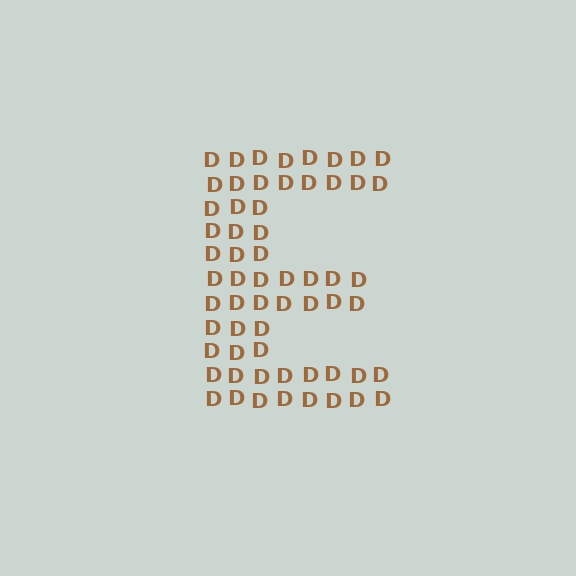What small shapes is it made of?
It is made of small letter D's.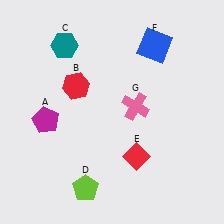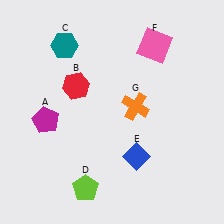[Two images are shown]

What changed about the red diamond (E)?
In Image 1, E is red. In Image 2, it changed to blue.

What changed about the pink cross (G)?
In Image 1, G is pink. In Image 2, it changed to orange.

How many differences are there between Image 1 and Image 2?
There are 3 differences between the two images.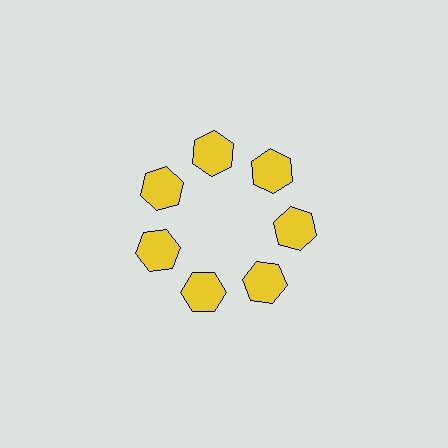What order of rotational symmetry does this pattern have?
This pattern has 7-fold rotational symmetry.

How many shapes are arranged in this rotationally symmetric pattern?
There are 7 shapes, arranged in 7 groups of 1.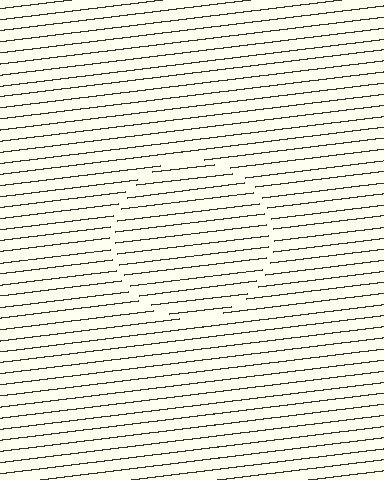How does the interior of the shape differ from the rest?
The interior of the shape contains the same grating, shifted by half a period — the contour is defined by the phase discontinuity where line-ends from the inner and outer gratings abut.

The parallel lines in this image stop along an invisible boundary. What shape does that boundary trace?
An illusory circle. The interior of the shape contains the same grating, shifted by half a period — the contour is defined by the phase discontinuity where line-ends from the inner and outer gratings abut.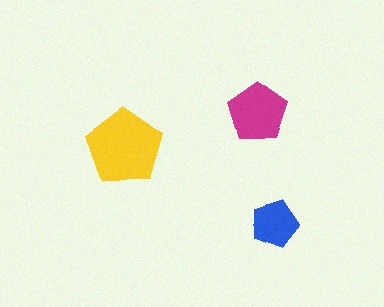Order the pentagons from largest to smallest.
the yellow one, the magenta one, the blue one.